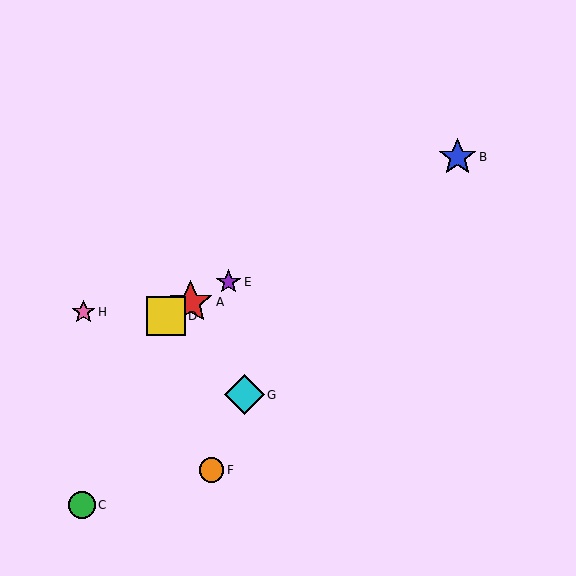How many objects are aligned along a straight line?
4 objects (A, B, D, E) are aligned along a straight line.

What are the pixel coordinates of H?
Object H is at (84, 312).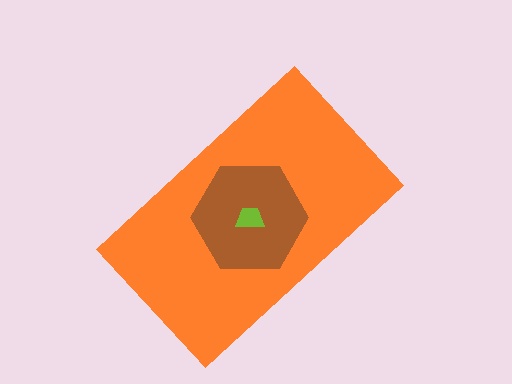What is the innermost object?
The lime trapezoid.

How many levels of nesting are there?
3.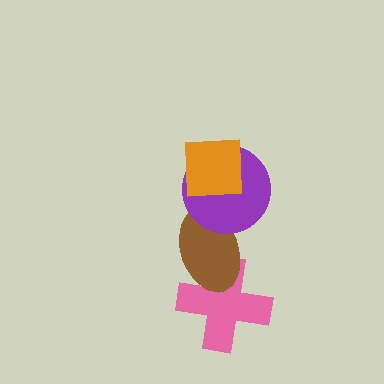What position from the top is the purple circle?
The purple circle is 2nd from the top.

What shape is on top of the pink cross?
The brown ellipse is on top of the pink cross.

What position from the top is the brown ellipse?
The brown ellipse is 3rd from the top.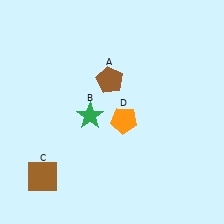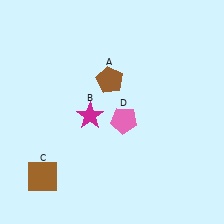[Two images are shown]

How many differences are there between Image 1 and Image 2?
There are 2 differences between the two images.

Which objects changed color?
B changed from green to magenta. D changed from orange to pink.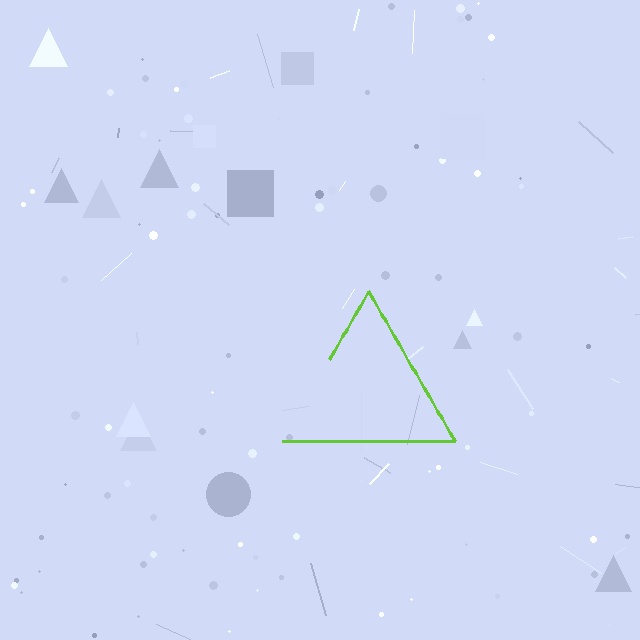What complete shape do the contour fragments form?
The contour fragments form a triangle.